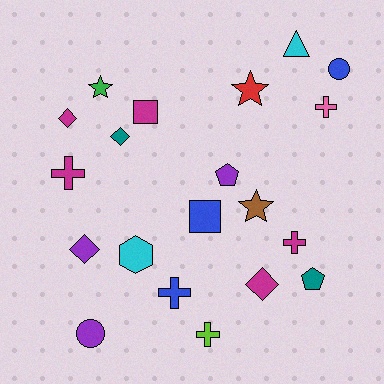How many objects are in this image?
There are 20 objects.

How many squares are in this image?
There are 2 squares.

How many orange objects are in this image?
There are no orange objects.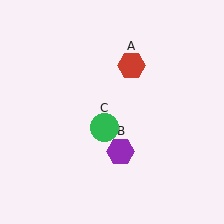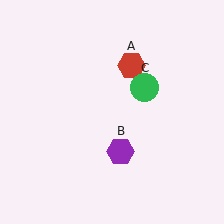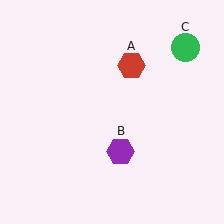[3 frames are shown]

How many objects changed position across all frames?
1 object changed position: green circle (object C).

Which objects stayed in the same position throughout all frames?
Red hexagon (object A) and purple hexagon (object B) remained stationary.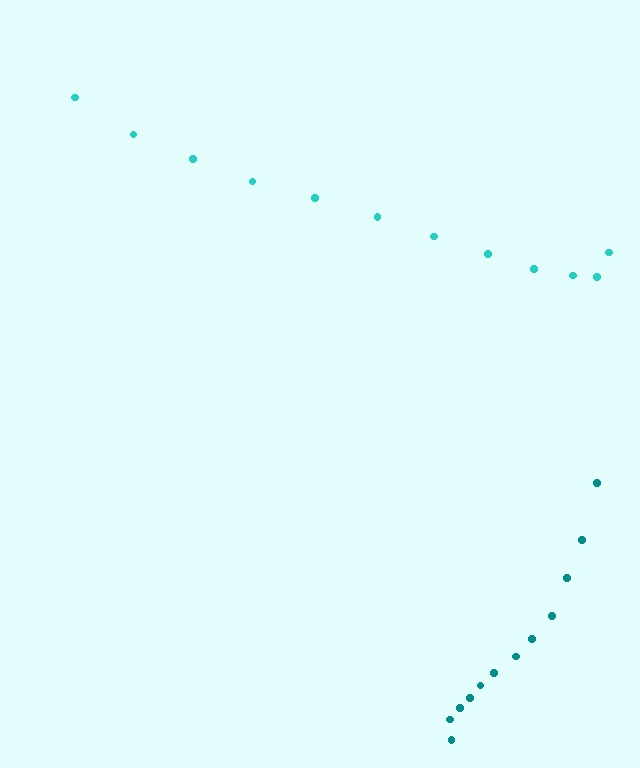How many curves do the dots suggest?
There are 2 distinct paths.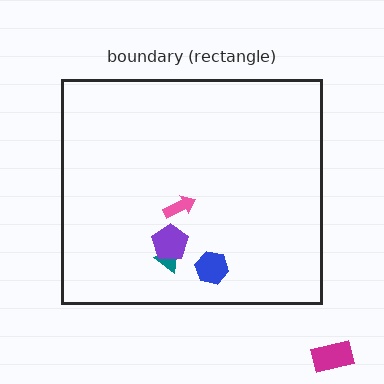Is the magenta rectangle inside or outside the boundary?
Outside.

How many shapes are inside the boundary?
4 inside, 1 outside.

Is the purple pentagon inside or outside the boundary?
Inside.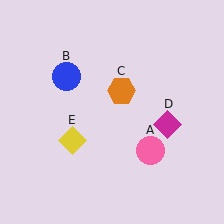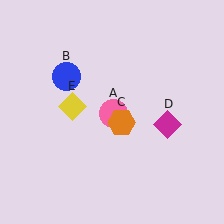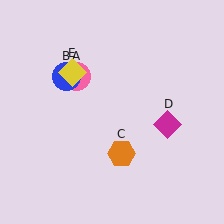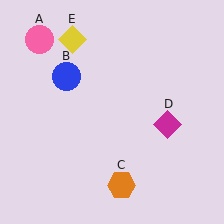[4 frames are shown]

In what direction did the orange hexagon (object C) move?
The orange hexagon (object C) moved down.